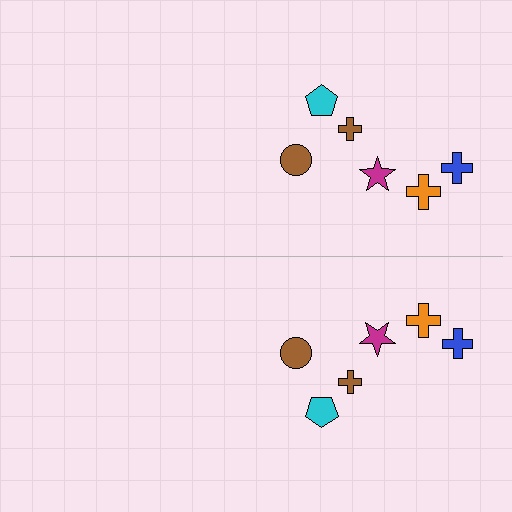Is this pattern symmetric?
Yes, this pattern has bilateral (reflection) symmetry.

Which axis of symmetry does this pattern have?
The pattern has a horizontal axis of symmetry running through the center of the image.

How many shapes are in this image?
There are 12 shapes in this image.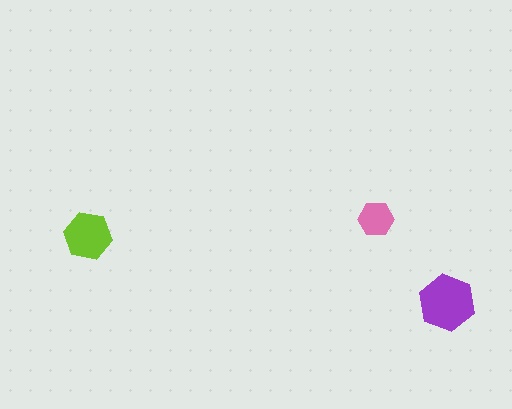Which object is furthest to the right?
The purple hexagon is rightmost.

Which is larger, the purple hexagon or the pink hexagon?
The purple one.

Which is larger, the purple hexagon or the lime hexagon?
The purple one.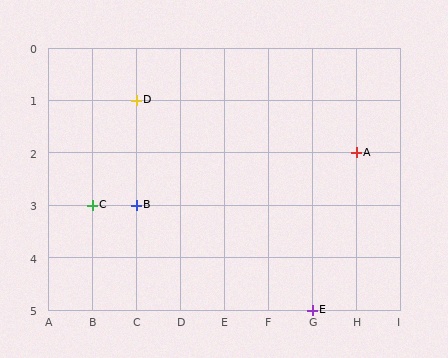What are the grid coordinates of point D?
Point D is at grid coordinates (C, 1).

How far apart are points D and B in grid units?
Points D and B are 2 rows apart.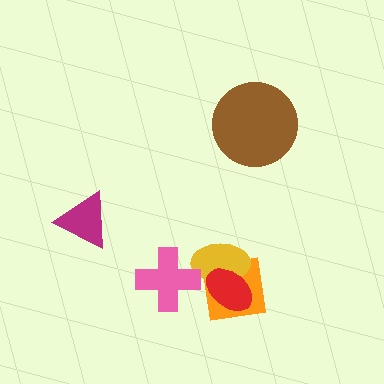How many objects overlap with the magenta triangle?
0 objects overlap with the magenta triangle.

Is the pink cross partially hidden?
No, no other shape covers it.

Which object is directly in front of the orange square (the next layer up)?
The yellow ellipse is directly in front of the orange square.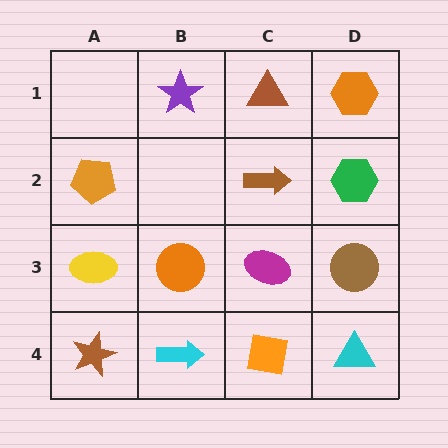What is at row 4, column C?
An orange square.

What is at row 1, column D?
An orange hexagon.